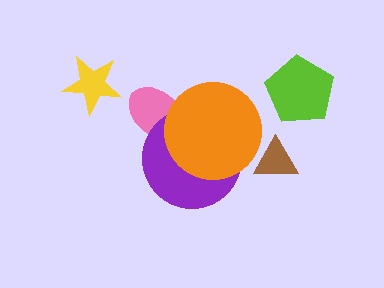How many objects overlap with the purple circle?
2 objects overlap with the purple circle.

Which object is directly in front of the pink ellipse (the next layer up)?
The purple circle is directly in front of the pink ellipse.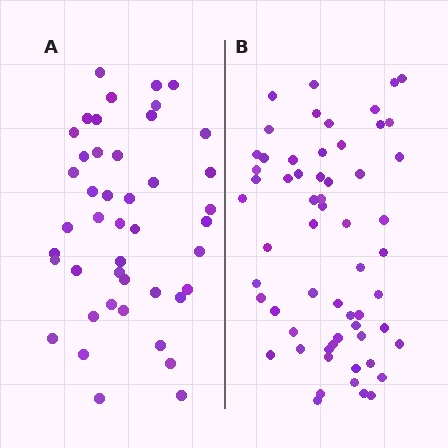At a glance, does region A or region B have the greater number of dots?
Region B (the right region) has more dots.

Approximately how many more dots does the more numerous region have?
Region B has approximately 15 more dots than region A.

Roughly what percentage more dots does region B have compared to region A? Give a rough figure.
About 35% more.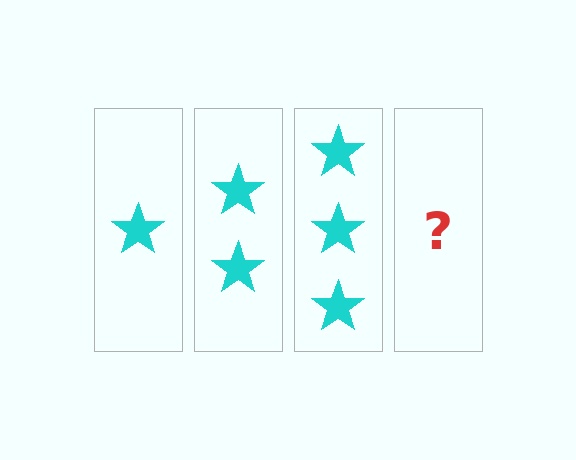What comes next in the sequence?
The next element should be 4 stars.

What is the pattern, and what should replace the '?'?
The pattern is that each step adds one more star. The '?' should be 4 stars.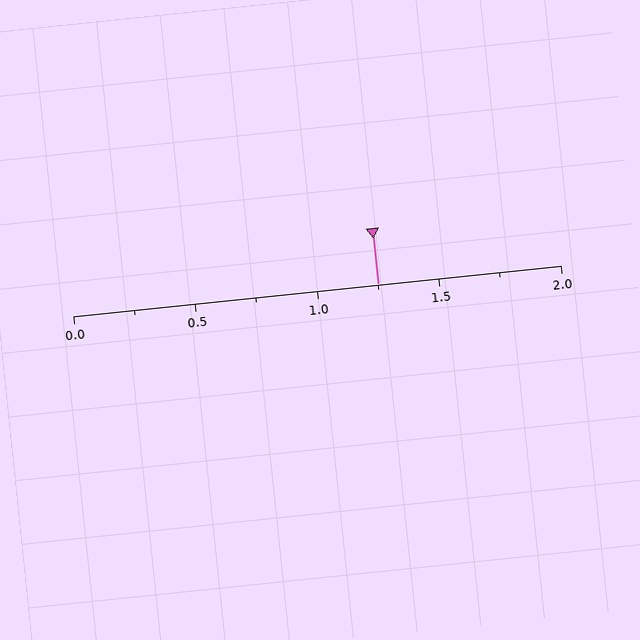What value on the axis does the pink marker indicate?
The marker indicates approximately 1.25.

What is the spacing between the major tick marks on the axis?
The major ticks are spaced 0.5 apart.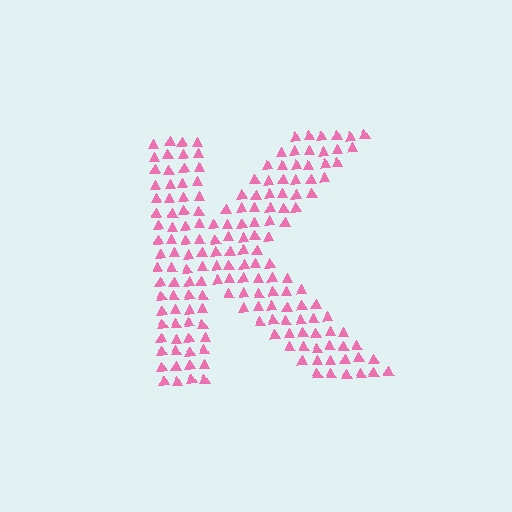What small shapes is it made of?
It is made of small triangles.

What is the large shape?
The large shape is the letter K.